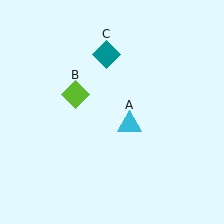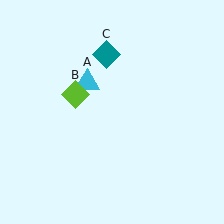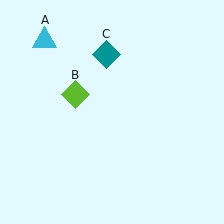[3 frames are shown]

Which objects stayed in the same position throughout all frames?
Lime diamond (object B) and teal diamond (object C) remained stationary.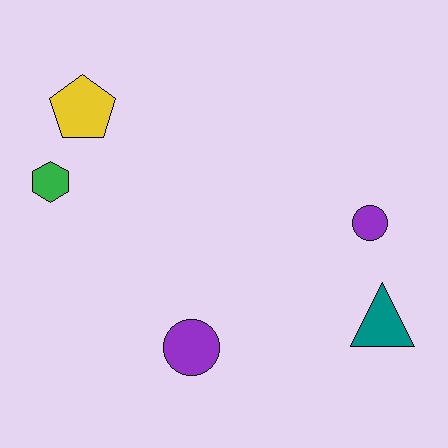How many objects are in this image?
There are 5 objects.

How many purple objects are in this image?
There are 2 purple objects.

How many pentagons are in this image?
There is 1 pentagon.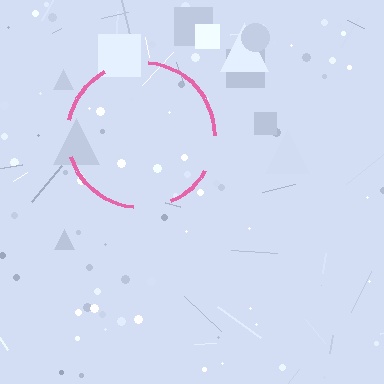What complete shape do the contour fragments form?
The contour fragments form a circle.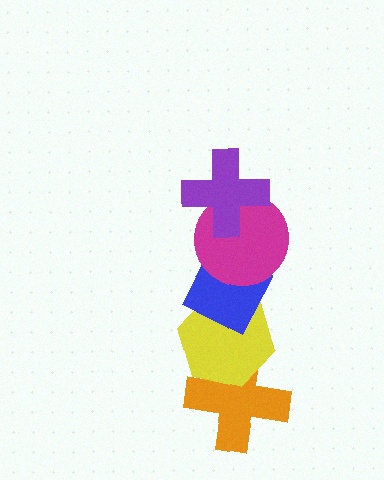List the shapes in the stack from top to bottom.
From top to bottom: the purple cross, the magenta circle, the blue diamond, the yellow hexagon, the orange cross.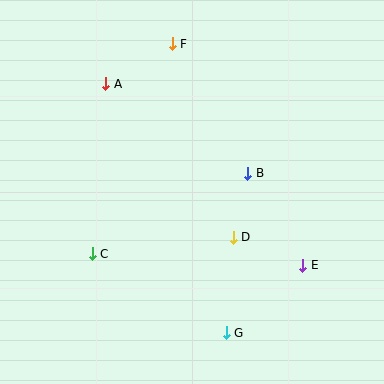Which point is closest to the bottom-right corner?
Point E is closest to the bottom-right corner.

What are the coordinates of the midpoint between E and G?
The midpoint between E and G is at (264, 299).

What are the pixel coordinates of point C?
Point C is at (92, 254).